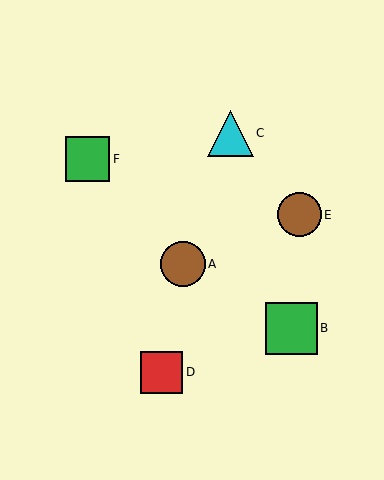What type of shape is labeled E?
Shape E is a brown circle.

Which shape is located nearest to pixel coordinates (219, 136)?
The cyan triangle (labeled C) at (230, 133) is nearest to that location.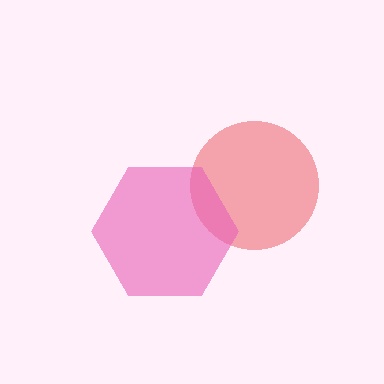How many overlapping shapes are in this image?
There are 2 overlapping shapes in the image.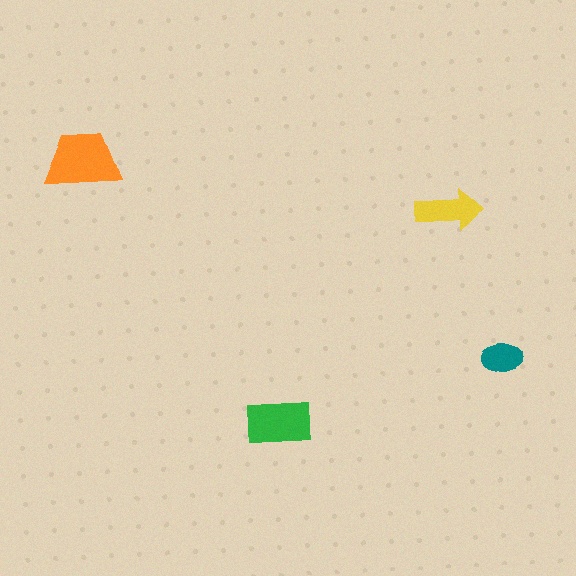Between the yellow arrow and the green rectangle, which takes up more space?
The green rectangle.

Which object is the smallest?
The teal ellipse.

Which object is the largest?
The orange trapezoid.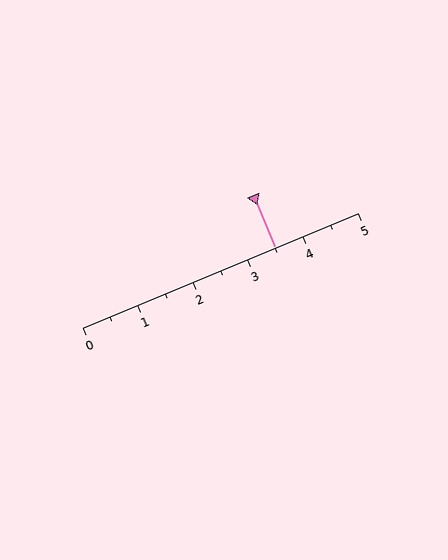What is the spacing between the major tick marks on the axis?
The major ticks are spaced 1 apart.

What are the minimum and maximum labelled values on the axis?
The axis runs from 0 to 5.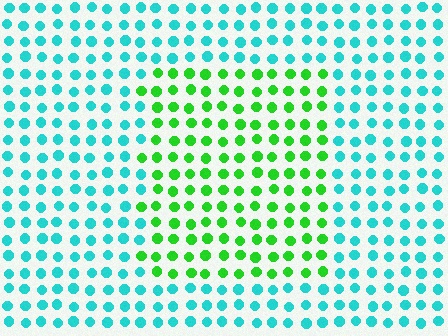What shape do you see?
I see a rectangle.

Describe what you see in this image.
The image is filled with small cyan elements in a uniform arrangement. A rectangle-shaped region is visible where the elements are tinted to a slightly different hue, forming a subtle color boundary.